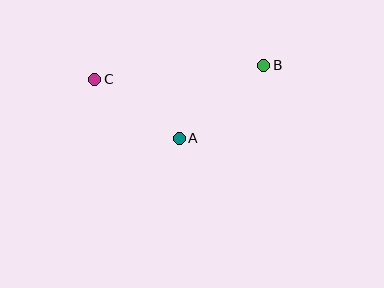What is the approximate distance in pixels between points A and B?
The distance between A and B is approximately 112 pixels.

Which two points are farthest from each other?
Points B and C are farthest from each other.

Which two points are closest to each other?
Points A and C are closest to each other.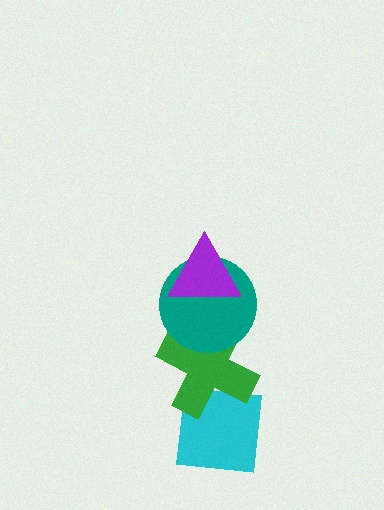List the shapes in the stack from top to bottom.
From top to bottom: the purple triangle, the teal circle, the green cross, the cyan square.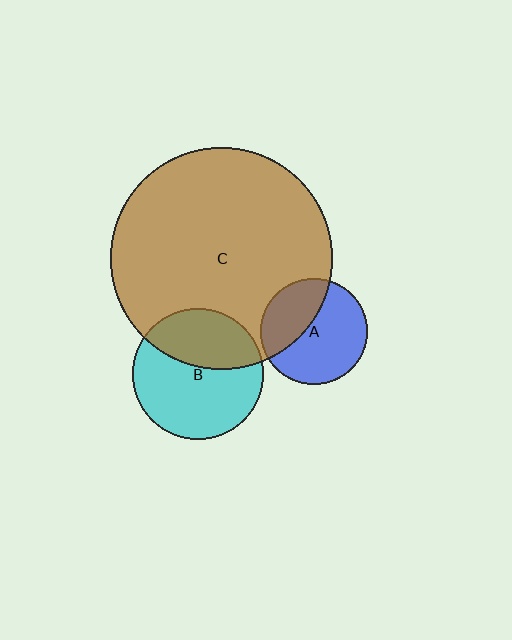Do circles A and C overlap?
Yes.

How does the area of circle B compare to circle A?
Approximately 1.5 times.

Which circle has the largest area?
Circle C (brown).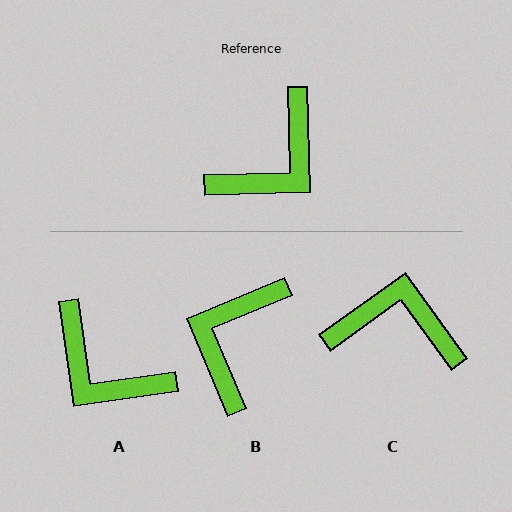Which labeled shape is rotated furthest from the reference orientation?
B, about 159 degrees away.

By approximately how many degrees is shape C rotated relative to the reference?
Approximately 125 degrees counter-clockwise.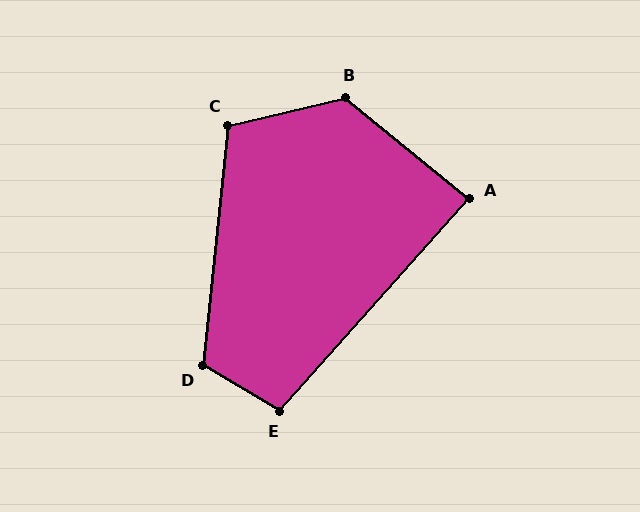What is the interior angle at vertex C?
Approximately 109 degrees (obtuse).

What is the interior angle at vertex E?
Approximately 101 degrees (obtuse).